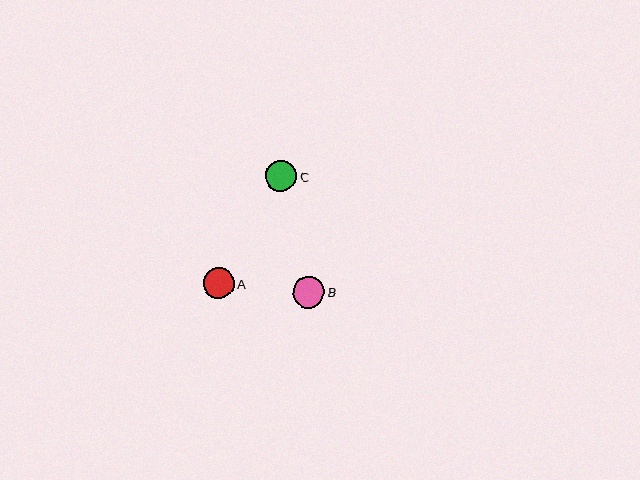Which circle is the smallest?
Circle A is the smallest with a size of approximately 30 pixels.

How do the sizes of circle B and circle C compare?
Circle B and circle C are approximately the same size.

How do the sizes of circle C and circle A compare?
Circle C and circle A are approximately the same size.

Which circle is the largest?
Circle B is the largest with a size of approximately 32 pixels.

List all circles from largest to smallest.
From largest to smallest: B, C, A.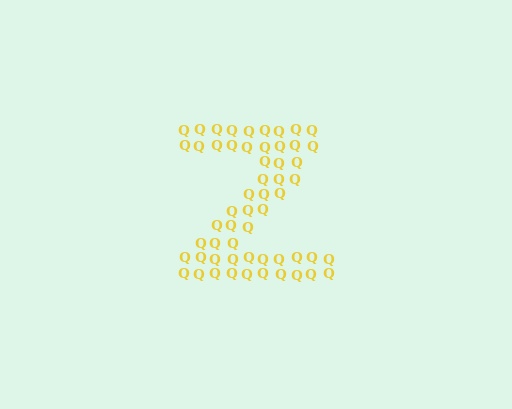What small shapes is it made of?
It is made of small letter Q's.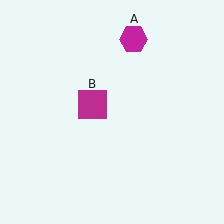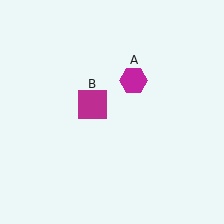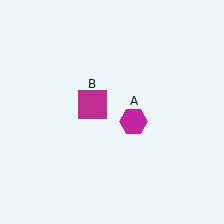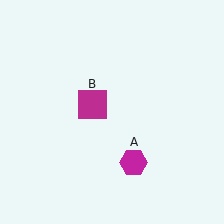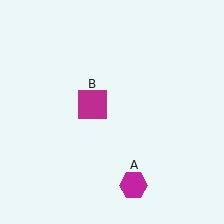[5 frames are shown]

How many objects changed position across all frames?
1 object changed position: magenta hexagon (object A).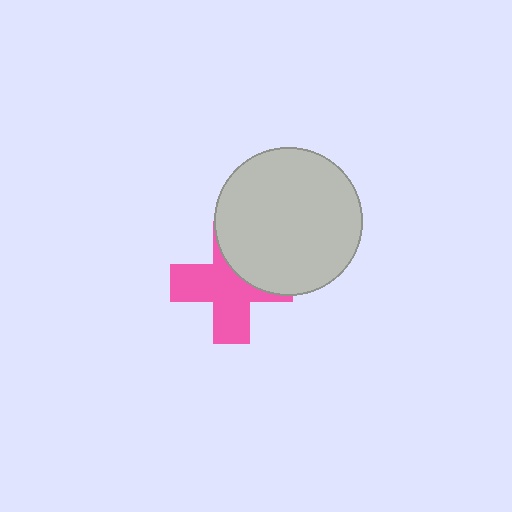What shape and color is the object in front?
The object in front is a light gray circle.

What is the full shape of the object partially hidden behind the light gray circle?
The partially hidden object is a pink cross.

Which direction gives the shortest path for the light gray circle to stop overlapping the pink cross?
Moving toward the upper-right gives the shortest separation.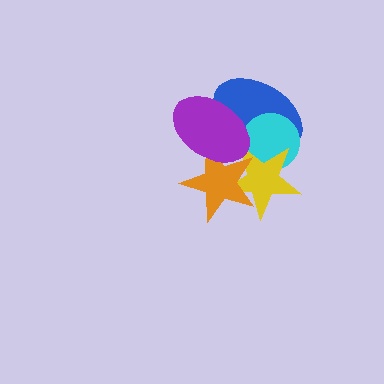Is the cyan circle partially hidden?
Yes, it is partially covered by another shape.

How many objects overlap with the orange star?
3 objects overlap with the orange star.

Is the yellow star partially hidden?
Yes, it is partially covered by another shape.